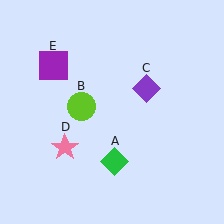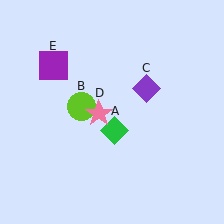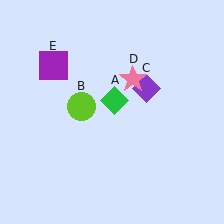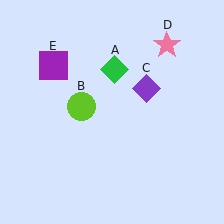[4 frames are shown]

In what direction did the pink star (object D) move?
The pink star (object D) moved up and to the right.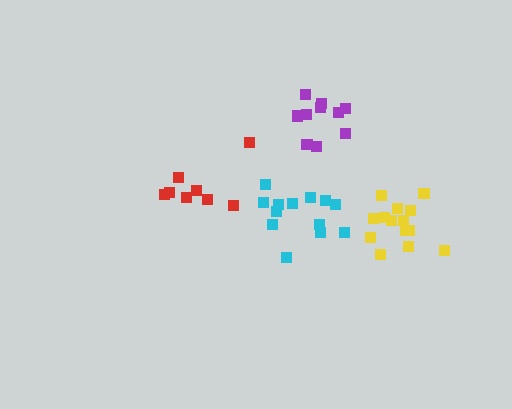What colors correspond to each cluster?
The clusters are colored: purple, red, yellow, cyan.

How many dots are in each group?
Group 1: 10 dots, Group 2: 8 dots, Group 3: 14 dots, Group 4: 13 dots (45 total).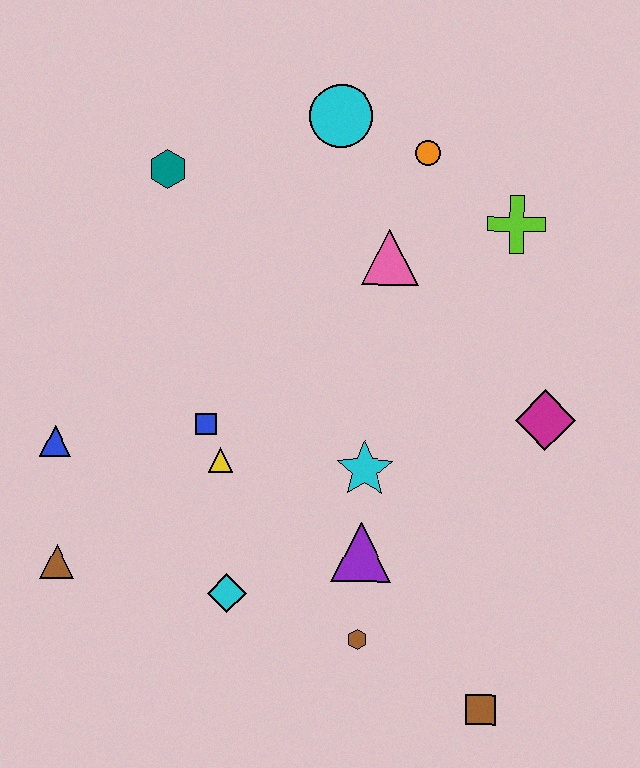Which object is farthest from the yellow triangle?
The lime cross is farthest from the yellow triangle.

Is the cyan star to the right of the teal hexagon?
Yes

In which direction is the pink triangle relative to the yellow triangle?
The pink triangle is above the yellow triangle.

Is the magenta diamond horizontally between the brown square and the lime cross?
No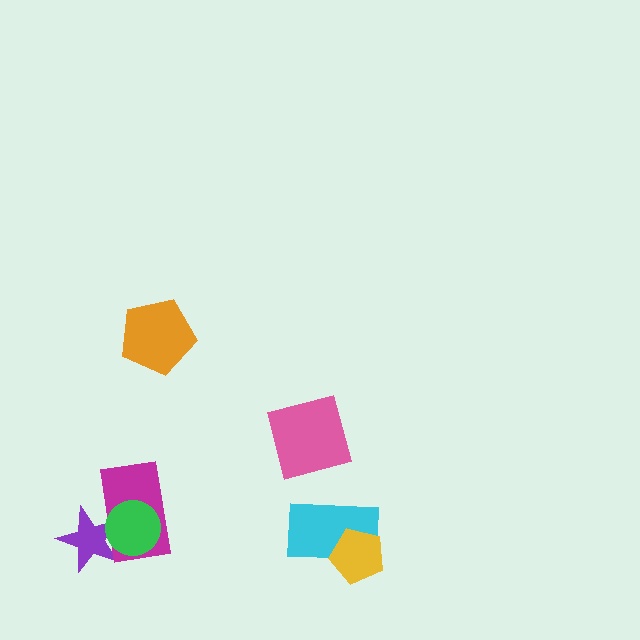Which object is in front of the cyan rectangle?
The yellow pentagon is in front of the cyan rectangle.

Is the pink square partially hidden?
No, no other shape covers it.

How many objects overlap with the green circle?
2 objects overlap with the green circle.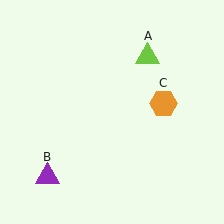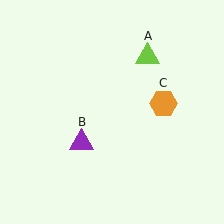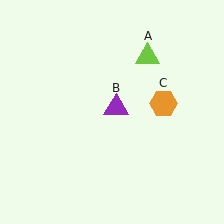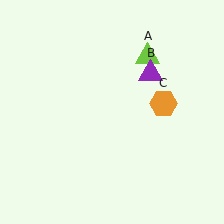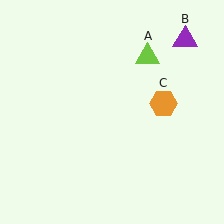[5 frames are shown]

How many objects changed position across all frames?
1 object changed position: purple triangle (object B).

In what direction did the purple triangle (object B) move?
The purple triangle (object B) moved up and to the right.